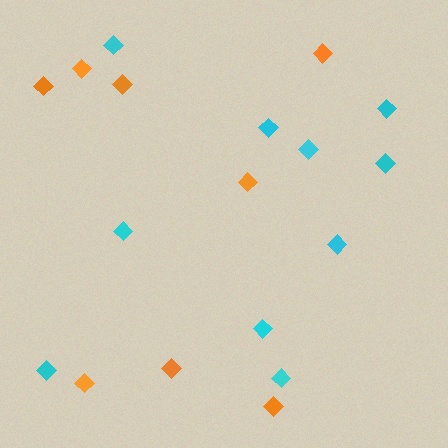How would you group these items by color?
There are 2 groups: one group of orange diamonds (8) and one group of cyan diamonds (10).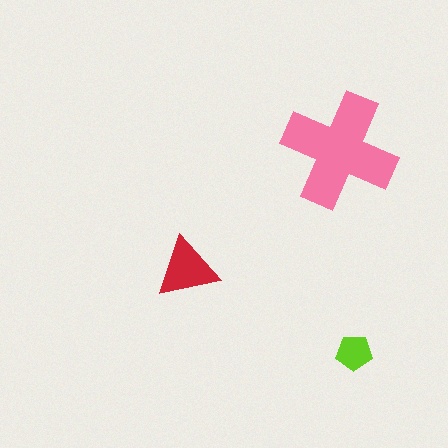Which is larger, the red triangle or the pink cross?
The pink cross.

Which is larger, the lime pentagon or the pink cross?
The pink cross.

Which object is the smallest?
The lime pentagon.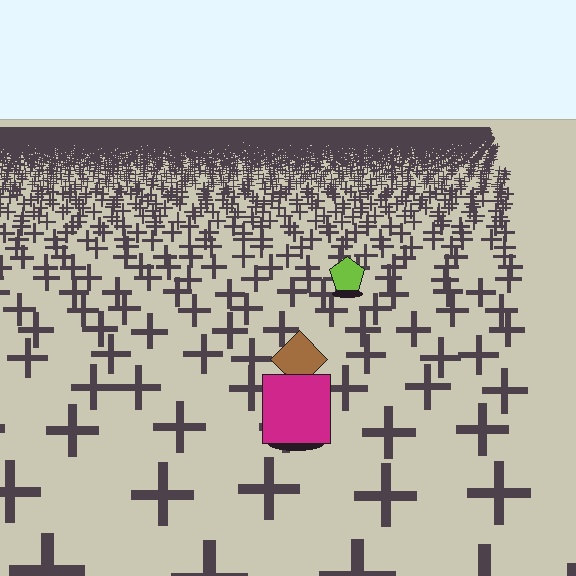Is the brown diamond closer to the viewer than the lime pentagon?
Yes. The brown diamond is closer — you can tell from the texture gradient: the ground texture is coarser near it.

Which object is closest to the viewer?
The magenta square is closest. The texture marks near it are larger and more spread out.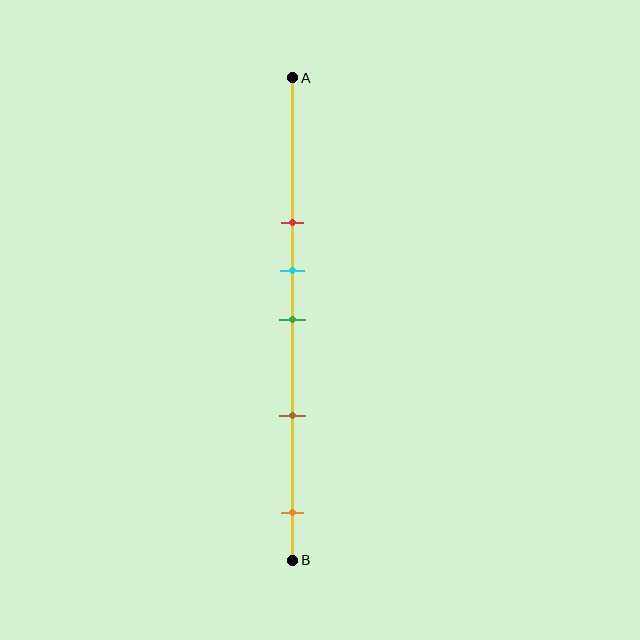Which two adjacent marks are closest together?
The cyan and green marks are the closest adjacent pair.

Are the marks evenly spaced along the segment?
No, the marks are not evenly spaced.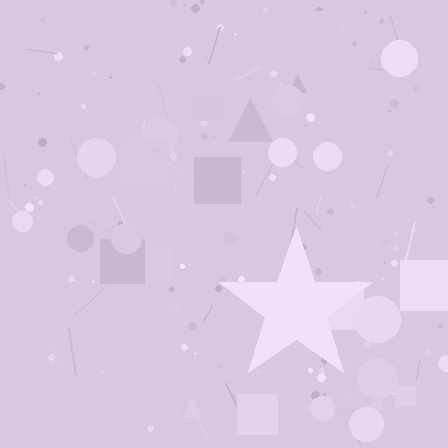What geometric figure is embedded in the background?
A star is embedded in the background.